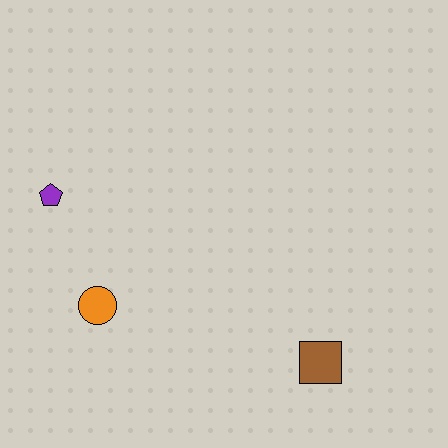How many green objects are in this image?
There are no green objects.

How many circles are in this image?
There is 1 circle.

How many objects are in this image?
There are 3 objects.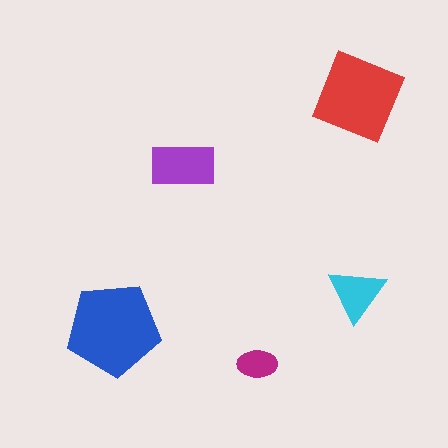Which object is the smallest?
The magenta ellipse.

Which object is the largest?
The blue pentagon.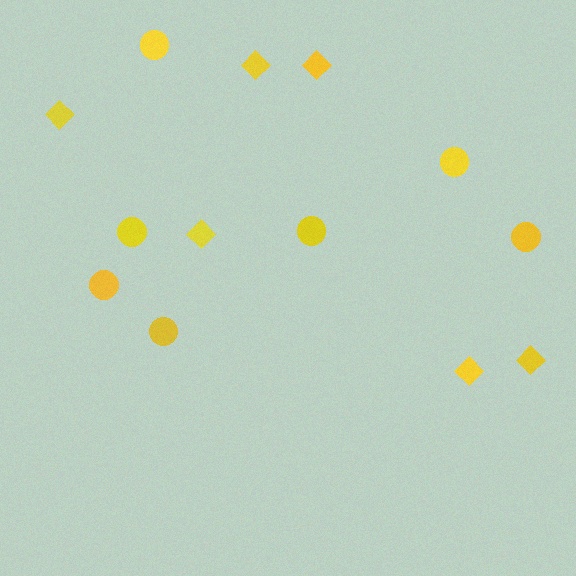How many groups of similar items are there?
There are 2 groups: one group of circles (7) and one group of diamonds (6).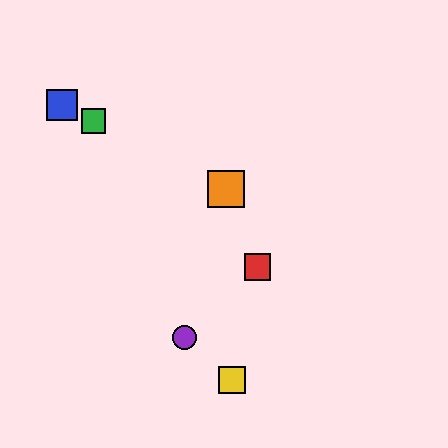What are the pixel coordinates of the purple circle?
The purple circle is at (184, 337).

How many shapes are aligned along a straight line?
3 shapes (the blue square, the green square, the orange square) are aligned along a straight line.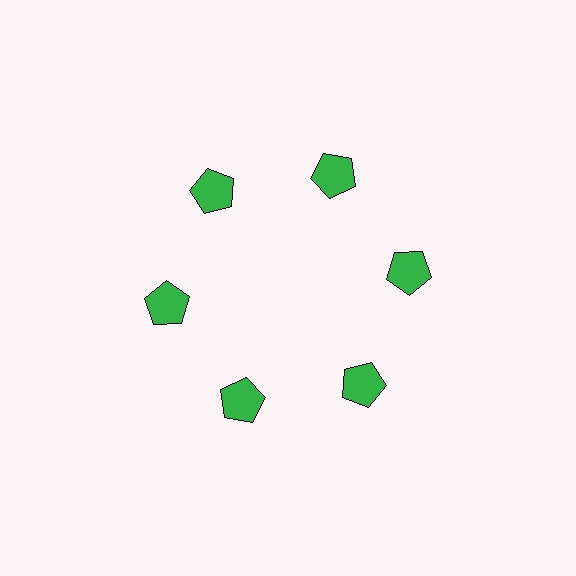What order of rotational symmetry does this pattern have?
This pattern has 6-fold rotational symmetry.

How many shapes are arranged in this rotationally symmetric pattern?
There are 6 shapes, arranged in 6 groups of 1.